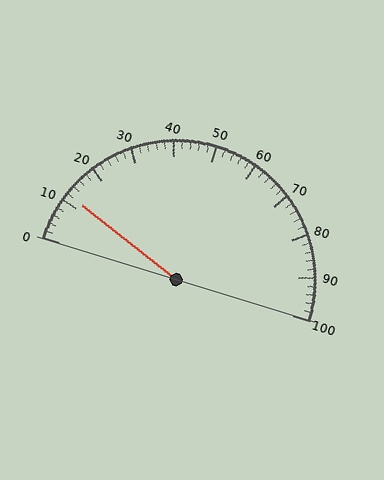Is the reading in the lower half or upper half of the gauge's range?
The reading is in the lower half of the range (0 to 100).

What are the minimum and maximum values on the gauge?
The gauge ranges from 0 to 100.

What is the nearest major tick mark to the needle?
The nearest major tick mark is 10.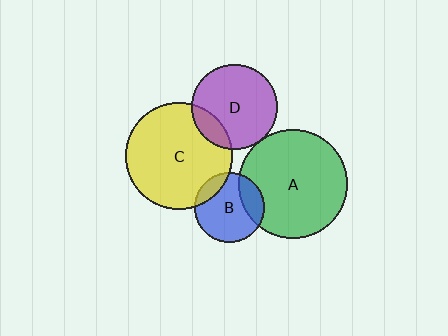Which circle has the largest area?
Circle A (green).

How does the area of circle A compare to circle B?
Approximately 2.4 times.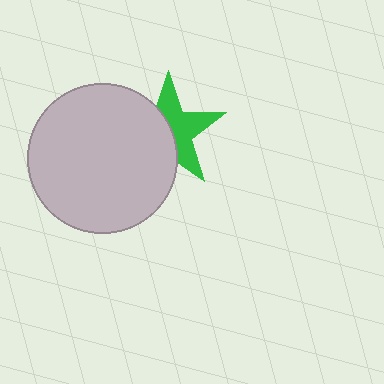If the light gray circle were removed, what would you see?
You would see the complete green star.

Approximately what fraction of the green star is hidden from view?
Roughly 49% of the green star is hidden behind the light gray circle.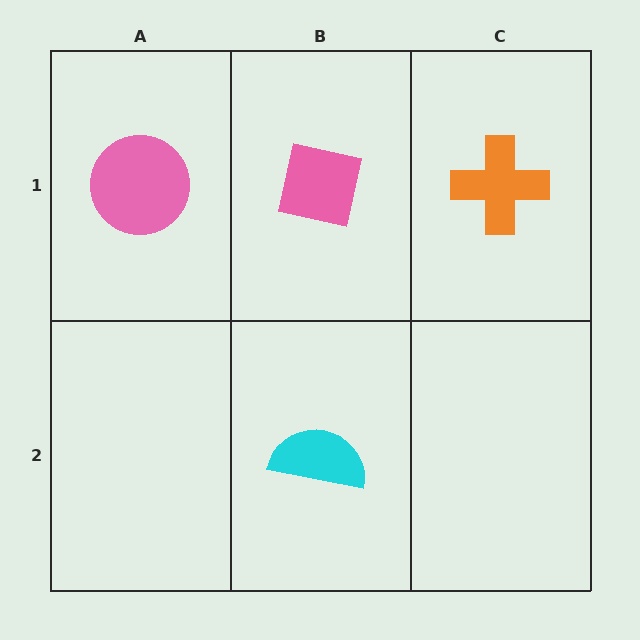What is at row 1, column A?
A pink circle.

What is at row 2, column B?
A cyan semicircle.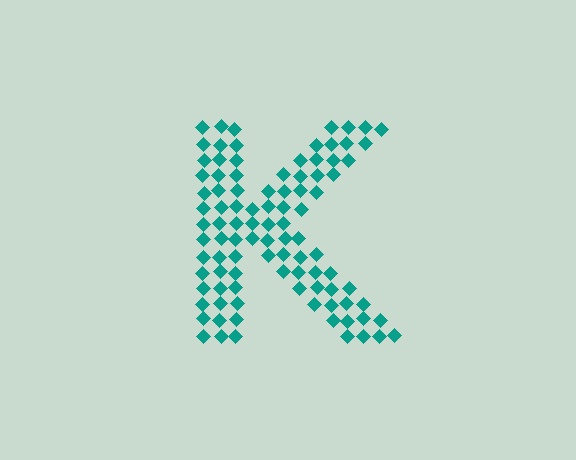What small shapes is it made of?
It is made of small diamonds.